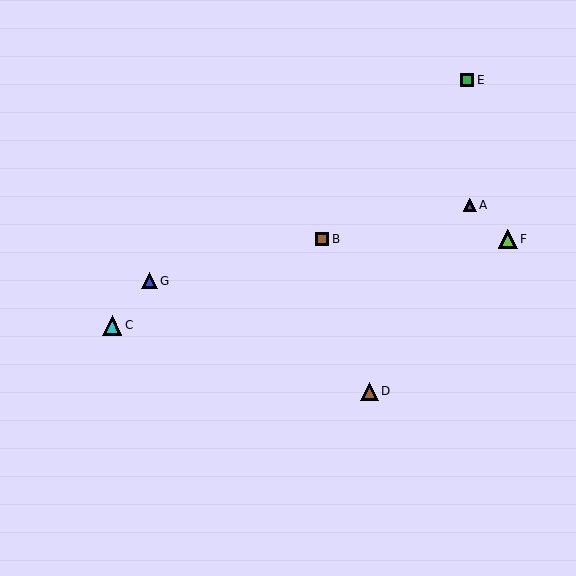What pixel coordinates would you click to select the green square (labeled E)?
Click at (467, 80) to select the green square E.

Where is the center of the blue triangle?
The center of the blue triangle is at (150, 281).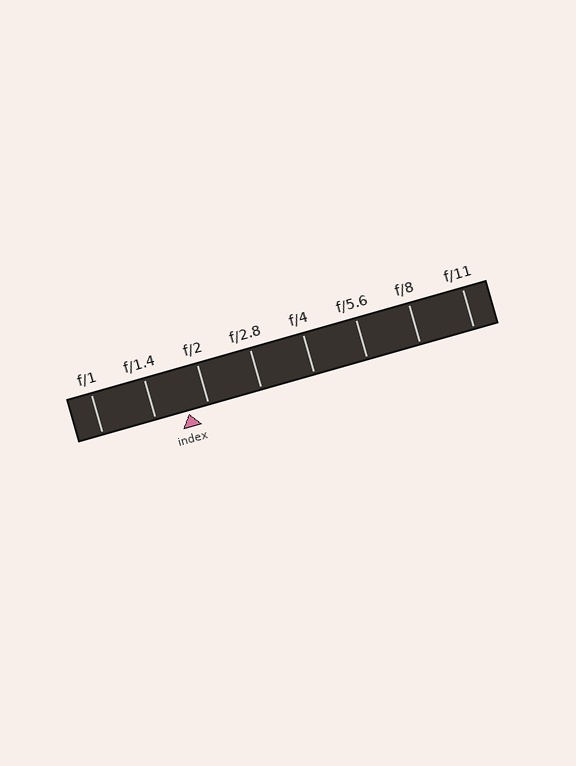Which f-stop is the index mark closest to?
The index mark is closest to f/2.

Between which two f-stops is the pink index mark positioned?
The index mark is between f/1.4 and f/2.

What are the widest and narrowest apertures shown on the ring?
The widest aperture shown is f/1 and the narrowest is f/11.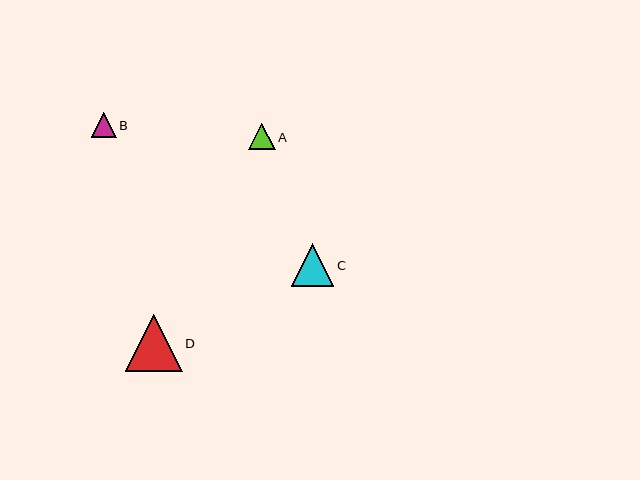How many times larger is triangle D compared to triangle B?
Triangle D is approximately 2.3 times the size of triangle B.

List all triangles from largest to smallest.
From largest to smallest: D, C, A, B.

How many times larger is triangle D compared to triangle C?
Triangle D is approximately 1.3 times the size of triangle C.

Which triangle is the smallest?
Triangle B is the smallest with a size of approximately 25 pixels.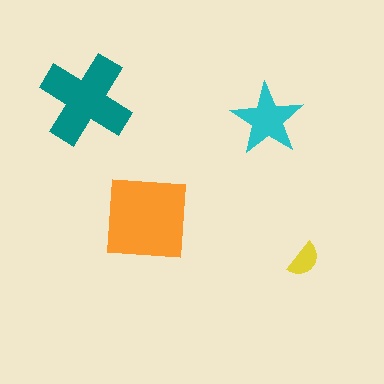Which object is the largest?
The orange square.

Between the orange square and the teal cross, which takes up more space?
The orange square.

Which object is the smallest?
The yellow semicircle.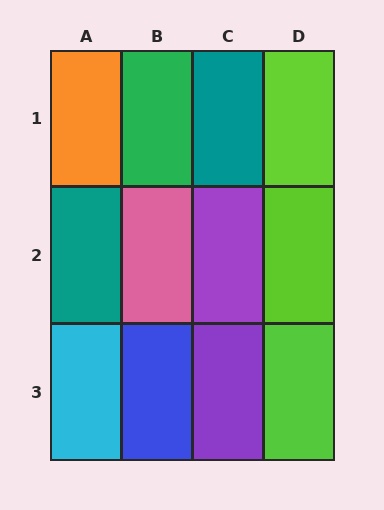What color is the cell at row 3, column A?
Cyan.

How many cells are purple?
2 cells are purple.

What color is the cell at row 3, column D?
Lime.